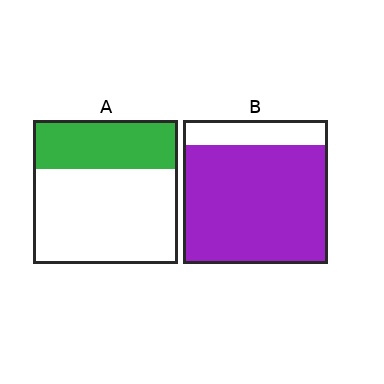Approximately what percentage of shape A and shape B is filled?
A is approximately 35% and B is approximately 85%.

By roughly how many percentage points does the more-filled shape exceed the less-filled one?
By roughly 50 percentage points (B over A).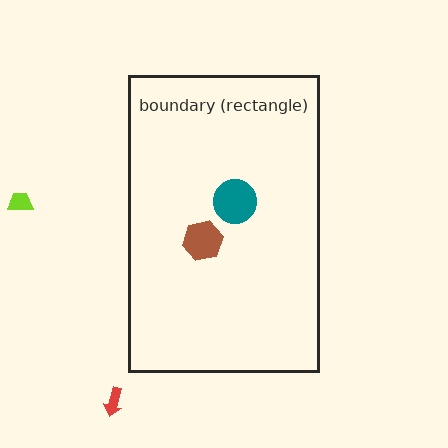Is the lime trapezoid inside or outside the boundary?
Outside.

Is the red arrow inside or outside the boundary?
Outside.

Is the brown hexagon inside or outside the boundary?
Inside.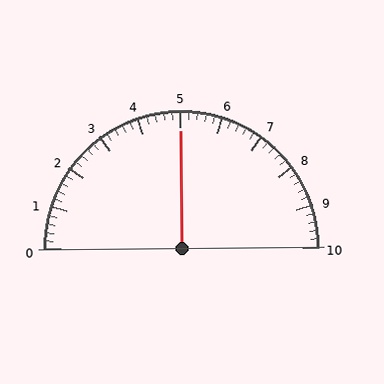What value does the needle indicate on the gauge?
The needle indicates approximately 5.0.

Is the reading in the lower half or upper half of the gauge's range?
The reading is in the upper half of the range (0 to 10).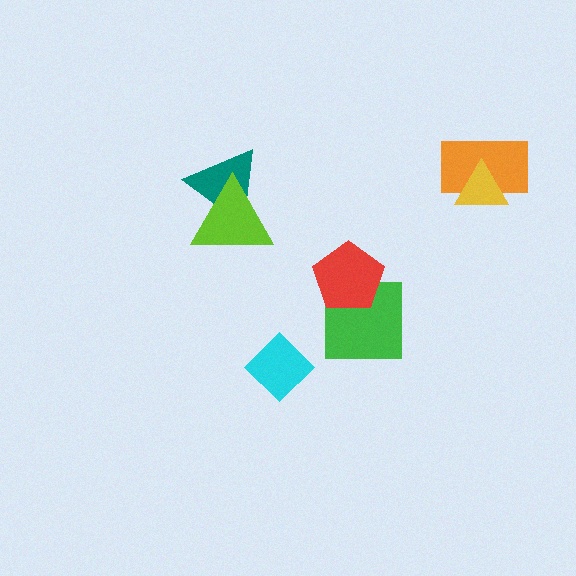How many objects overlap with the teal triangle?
1 object overlaps with the teal triangle.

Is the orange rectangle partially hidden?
Yes, it is partially covered by another shape.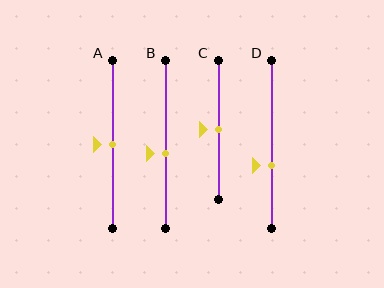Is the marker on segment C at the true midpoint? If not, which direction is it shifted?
Yes, the marker on segment C is at the true midpoint.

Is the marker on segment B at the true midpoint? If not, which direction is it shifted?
No, the marker on segment B is shifted downward by about 6% of the segment length.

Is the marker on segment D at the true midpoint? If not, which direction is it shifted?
No, the marker on segment D is shifted downward by about 13% of the segment length.